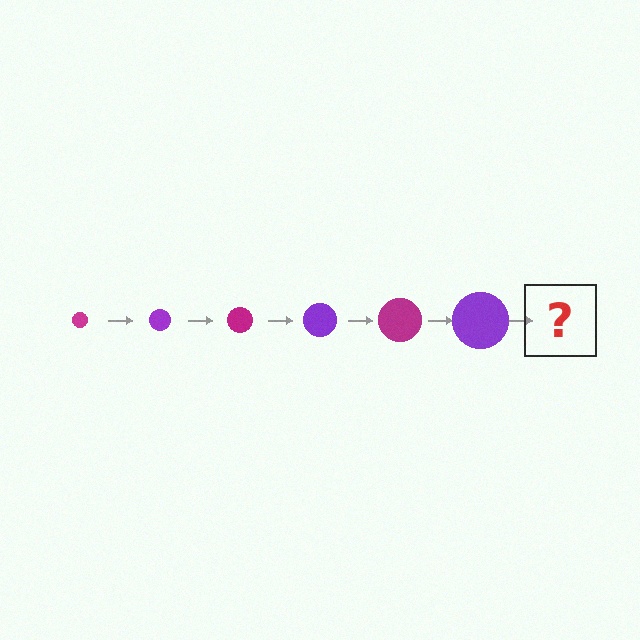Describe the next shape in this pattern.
It should be a magenta circle, larger than the previous one.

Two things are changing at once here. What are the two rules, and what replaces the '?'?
The two rules are that the circle grows larger each step and the color cycles through magenta and purple. The '?' should be a magenta circle, larger than the previous one.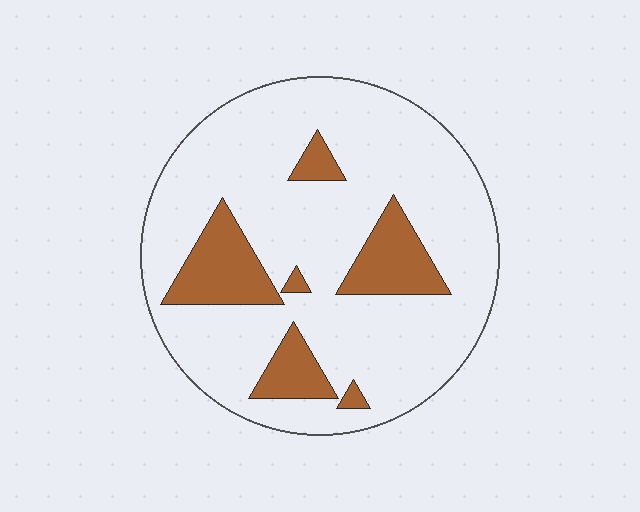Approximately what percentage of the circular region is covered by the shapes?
Approximately 20%.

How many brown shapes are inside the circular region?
6.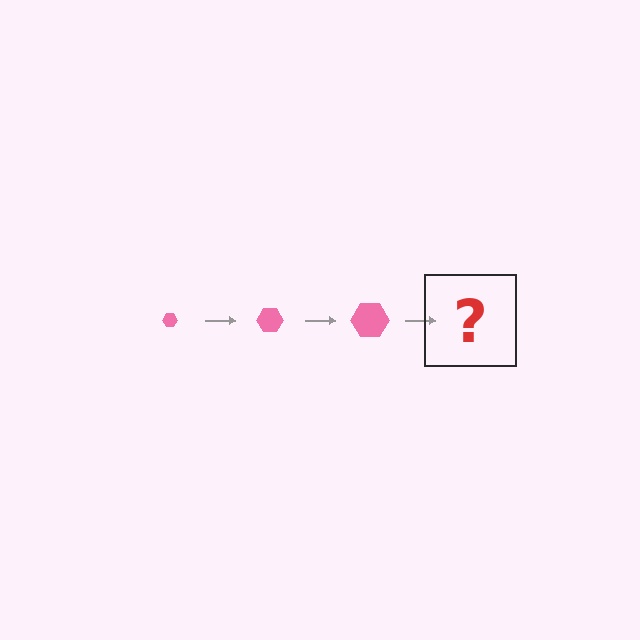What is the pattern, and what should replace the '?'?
The pattern is that the hexagon gets progressively larger each step. The '?' should be a pink hexagon, larger than the previous one.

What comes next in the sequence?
The next element should be a pink hexagon, larger than the previous one.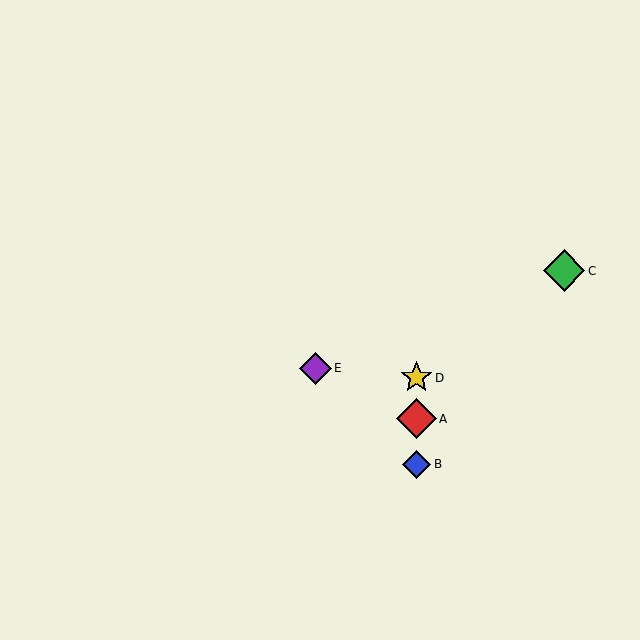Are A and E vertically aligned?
No, A is at x≈416 and E is at x≈316.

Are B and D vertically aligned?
Yes, both are at x≈416.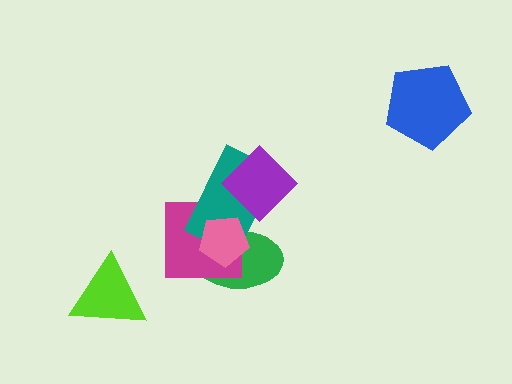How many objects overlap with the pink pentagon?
3 objects overlap with the pink pentagon.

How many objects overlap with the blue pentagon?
0 objects overlap with the blue pentagon.